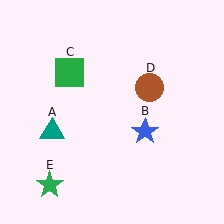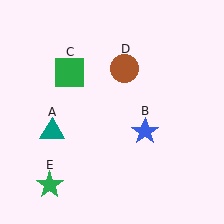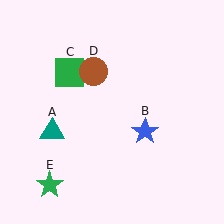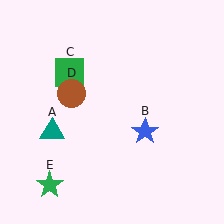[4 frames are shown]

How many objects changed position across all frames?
1 object changed position: brown circle (object D).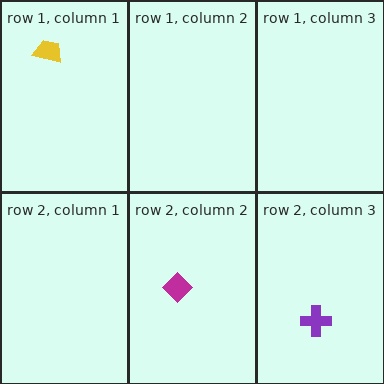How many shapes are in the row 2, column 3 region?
1.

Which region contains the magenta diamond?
The row 2, column 2 region.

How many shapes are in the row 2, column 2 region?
1.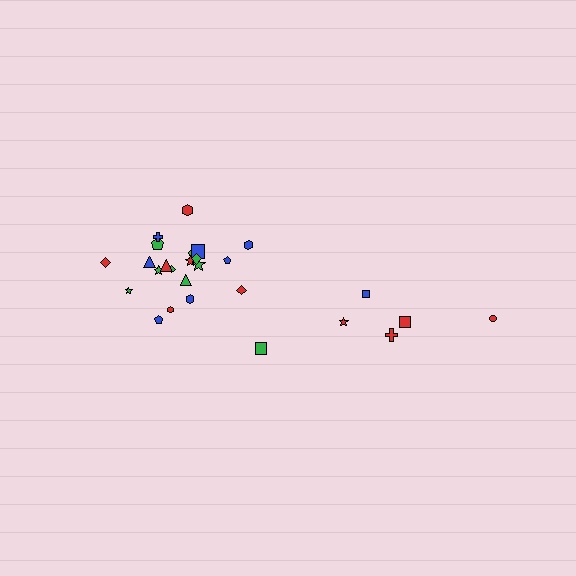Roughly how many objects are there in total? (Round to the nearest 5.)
Roughly 25 objects in total.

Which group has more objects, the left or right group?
The left group.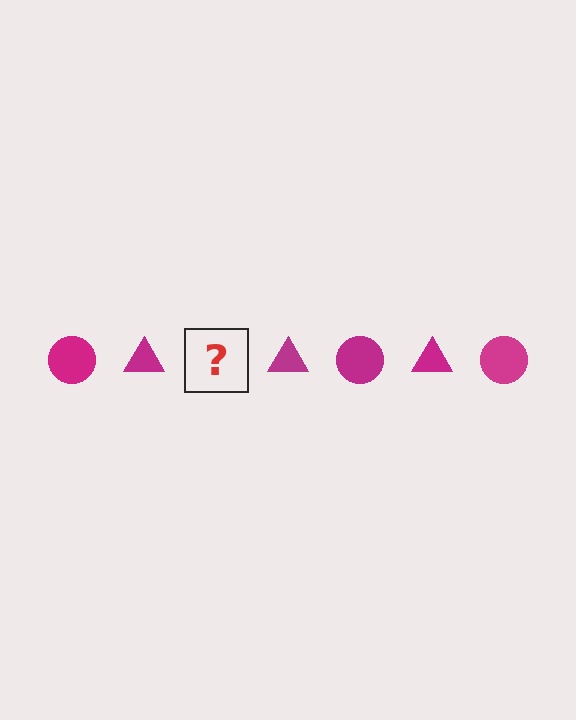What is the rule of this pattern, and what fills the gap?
The rule is that the pattern cycles through circle, triangle shapes in magenta. The gap should be filled with a magenta circle.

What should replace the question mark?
The question mark should be replaced with a magenta circle.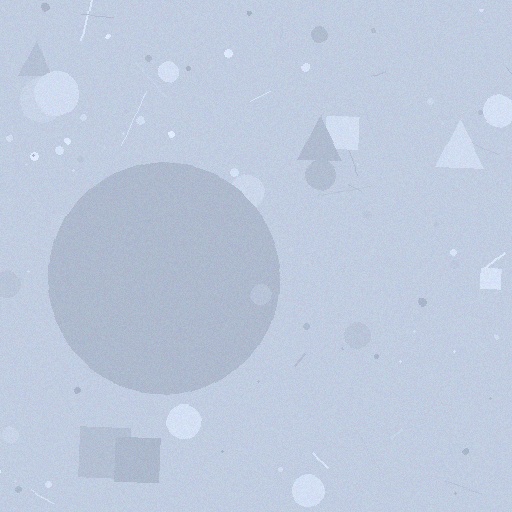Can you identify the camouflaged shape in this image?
The camouflaged shape is a circle.